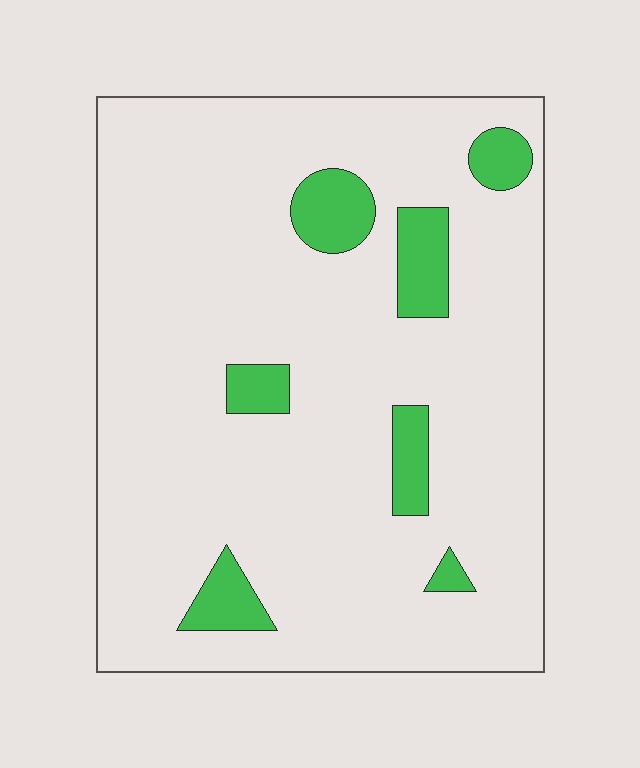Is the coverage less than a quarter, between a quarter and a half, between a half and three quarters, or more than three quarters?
Less than a quarter.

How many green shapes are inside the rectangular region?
7.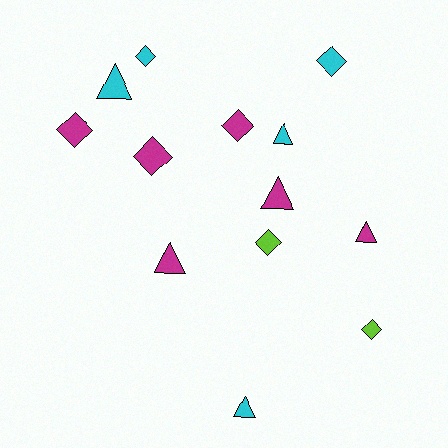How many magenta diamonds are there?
There are 3 magenta diamonds.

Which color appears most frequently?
Magenta, with 6 objects.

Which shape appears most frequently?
Diamond, with 7 objects.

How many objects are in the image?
There are 13 objects.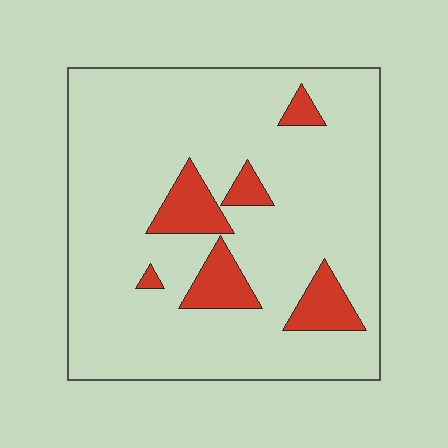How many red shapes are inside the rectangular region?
6.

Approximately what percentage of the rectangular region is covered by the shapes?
Approximately 15%.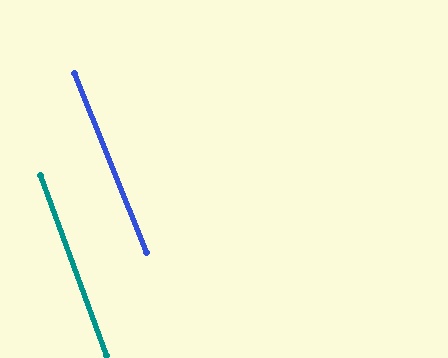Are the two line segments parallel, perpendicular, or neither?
Parallel — their directions differ by only 1.6°.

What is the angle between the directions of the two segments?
Approximately 2 degrees.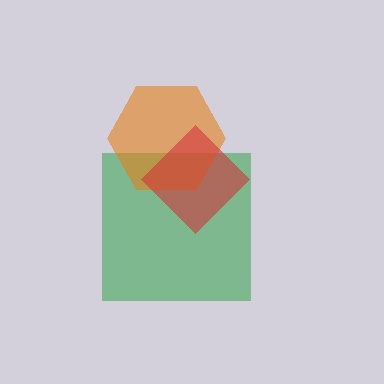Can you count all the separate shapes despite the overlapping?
Yes, there are 3 separate shapes.